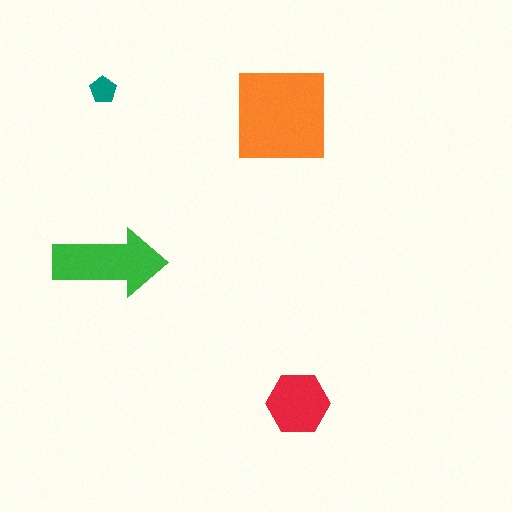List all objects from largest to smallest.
The orange square, the green arrow, the red hexagon, the teal pentagon.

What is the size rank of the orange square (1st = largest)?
1st.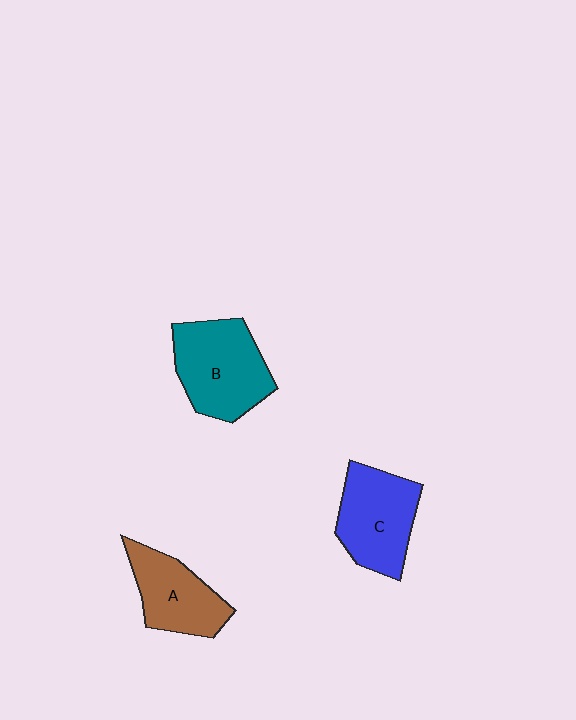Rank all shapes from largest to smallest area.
From largest to smallest: B (teal), C (blue), A (brown).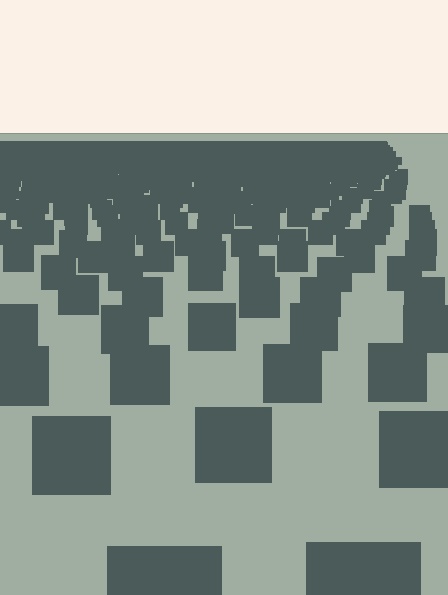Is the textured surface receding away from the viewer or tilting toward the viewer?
The surface is receding away from the viewer. Texture elements get smaller and denser toward the top.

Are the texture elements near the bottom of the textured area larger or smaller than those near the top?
Larger. Near the bottom, elements are closer to the viewer and appear at a bigger on-screen size.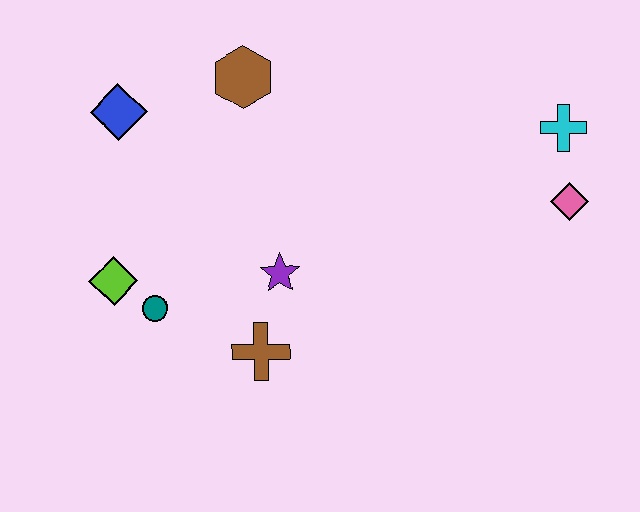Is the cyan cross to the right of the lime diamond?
Yes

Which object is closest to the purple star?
The brown cross is closest to the purple star.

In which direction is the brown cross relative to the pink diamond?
The brown cross is to the left of the pink diamond.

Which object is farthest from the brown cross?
The cyan cross is farthest from the brown cross.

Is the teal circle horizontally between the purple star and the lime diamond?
Yes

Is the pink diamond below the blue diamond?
Yes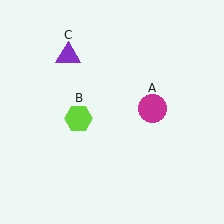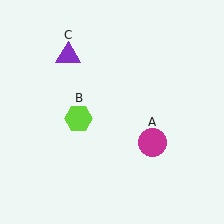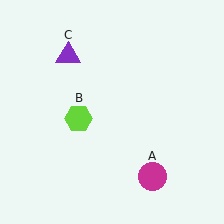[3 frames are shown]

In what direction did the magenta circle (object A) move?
The magenta circle (object A) moved down.